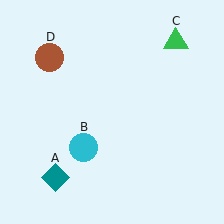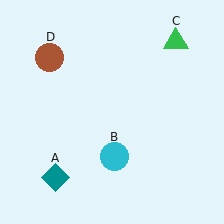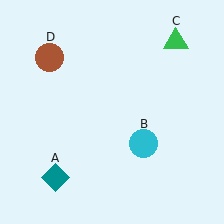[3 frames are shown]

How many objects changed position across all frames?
1 object changed position: cyan circle (object B).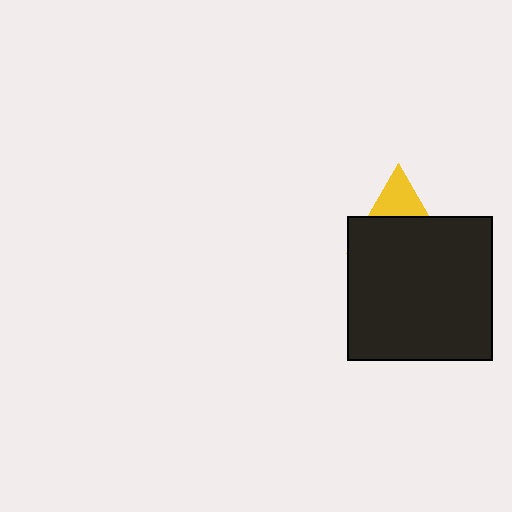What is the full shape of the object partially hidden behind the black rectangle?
The partially hidden object is a yellow triangle.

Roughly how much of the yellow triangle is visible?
A small part of it is visible (roughly 34%).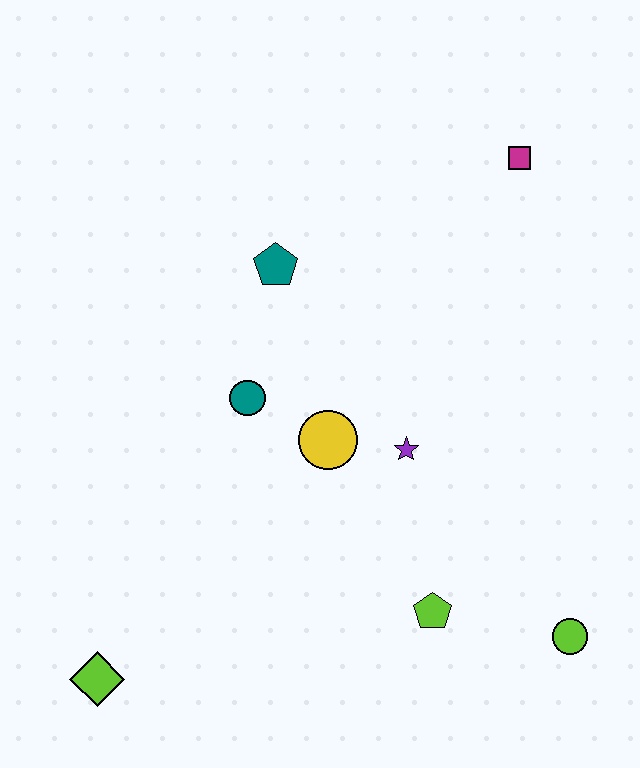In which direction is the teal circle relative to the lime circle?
The teal circle is to the left of the lime circle.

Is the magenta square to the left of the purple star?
No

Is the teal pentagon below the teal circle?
No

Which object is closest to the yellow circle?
The purple star is closest to the yellow circle.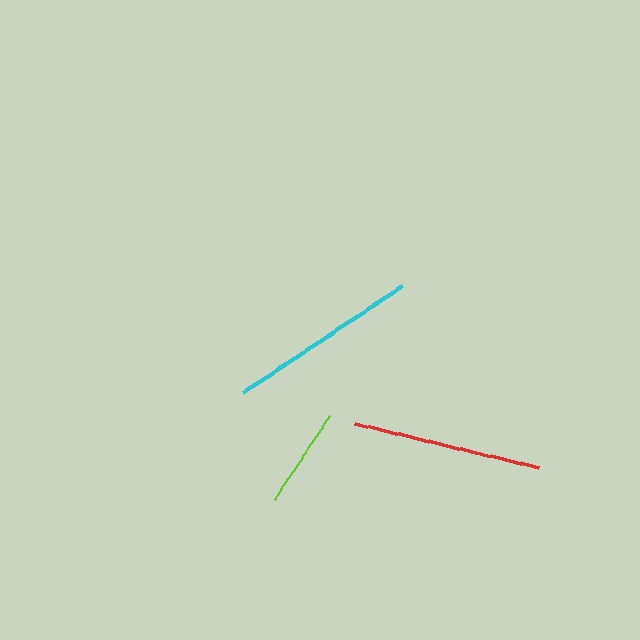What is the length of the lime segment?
The lime segment is approximately 101 pixels long.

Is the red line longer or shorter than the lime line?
The red line is longer than the lime line.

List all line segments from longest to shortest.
From longest to shortest: cyan, red, lime.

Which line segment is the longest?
The cyan line is the longest at approximately 191 pixels.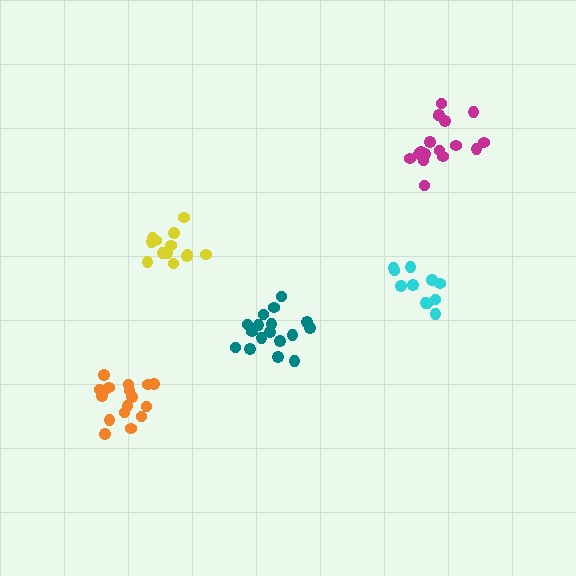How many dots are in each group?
Group 1: 11 dots, Group 2: 13 dots, Group 3: 17 dots, Group 4: 17 dots, Group 5: 17 dots (75 total).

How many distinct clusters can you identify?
There are 5 distinct clusters.